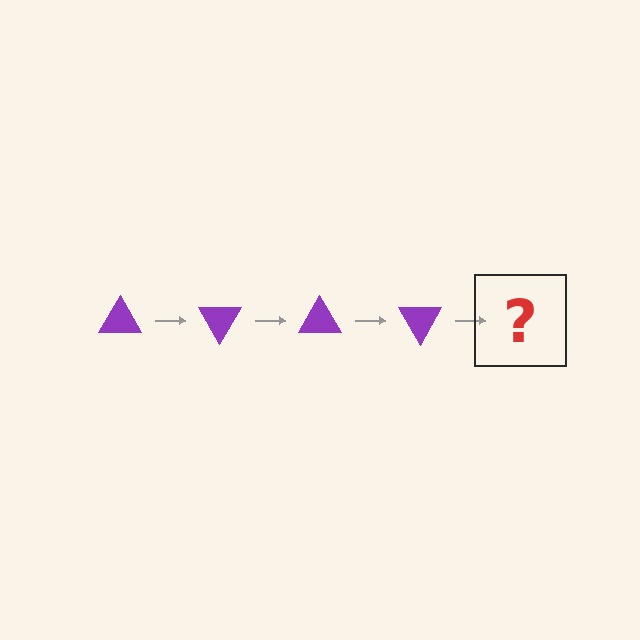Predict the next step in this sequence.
The next step is a purple triangle rotated 240 degrees.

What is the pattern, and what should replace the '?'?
The pattern is that the triangle rotates 60 degrees each step. The '?' should be a purple triangle rotated 240 degrees.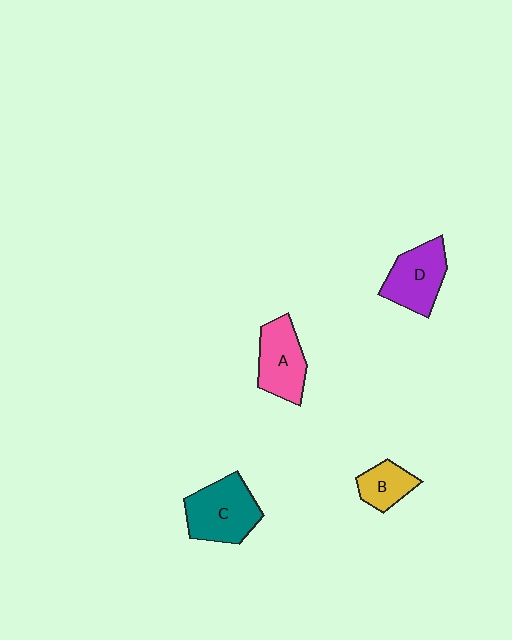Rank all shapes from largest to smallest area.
From largest to smallest: C (teal), D (purple), A (pink), B (yellow).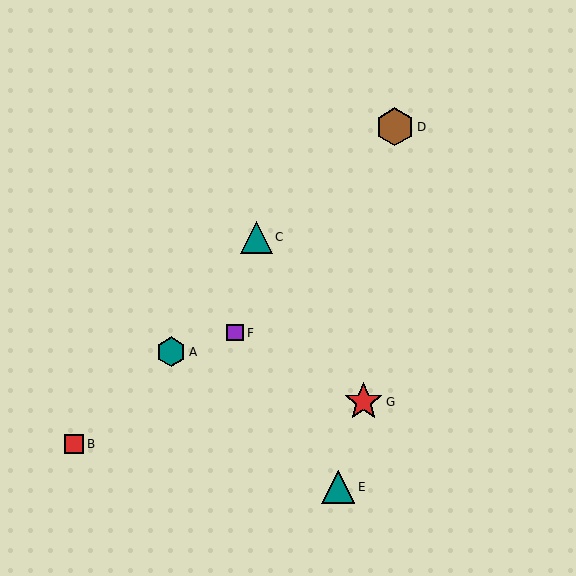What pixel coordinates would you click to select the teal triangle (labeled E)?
Click at (338, 487) to select the teal triangle E.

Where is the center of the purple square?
The center of the purple square is at (235, 333).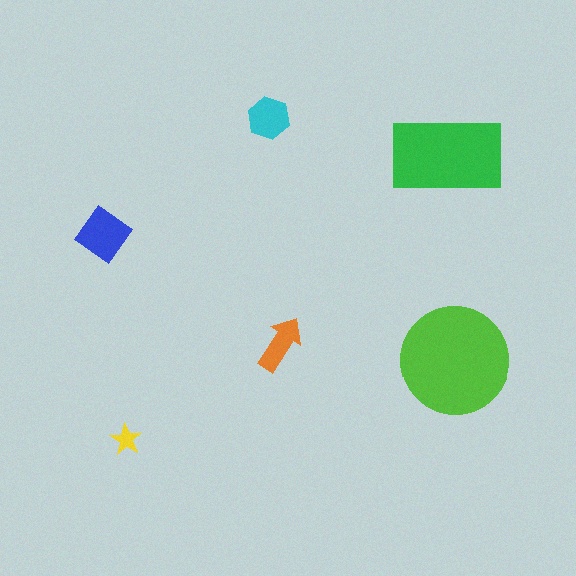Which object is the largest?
The lime circle.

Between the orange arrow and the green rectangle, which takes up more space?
The green rectangle.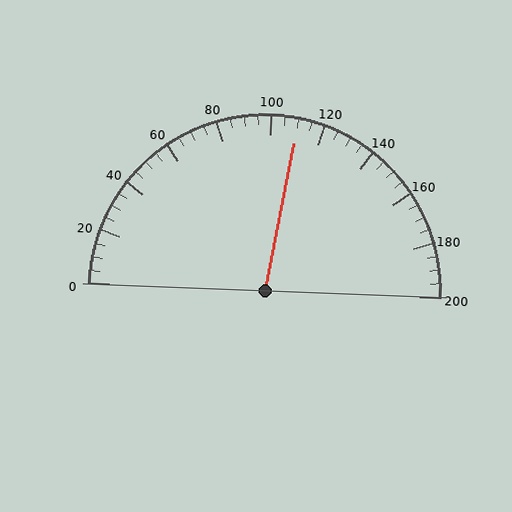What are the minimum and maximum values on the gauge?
The gauge ranges from 0 to 200.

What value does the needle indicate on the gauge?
The needle indicates approximately 110.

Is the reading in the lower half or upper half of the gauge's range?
The reading is in the upper half of the range (0 to 200).